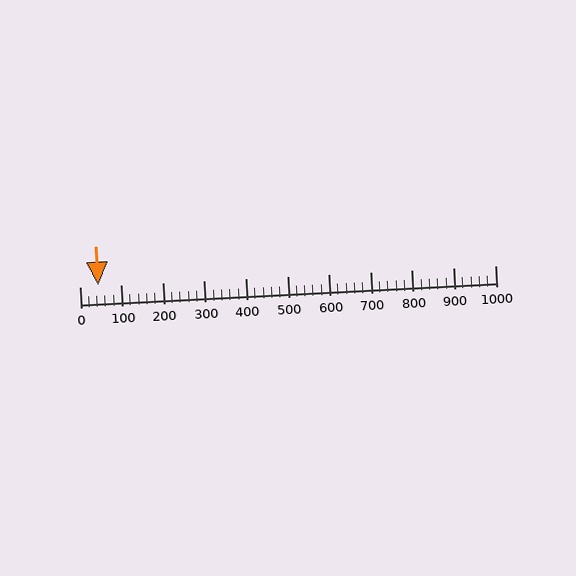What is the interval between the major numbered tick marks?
The major tick marks are spaced 100 units apart.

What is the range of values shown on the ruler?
The ruler shows values from 0 to 1000.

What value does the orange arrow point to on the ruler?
The orange arrow points to approximately 44.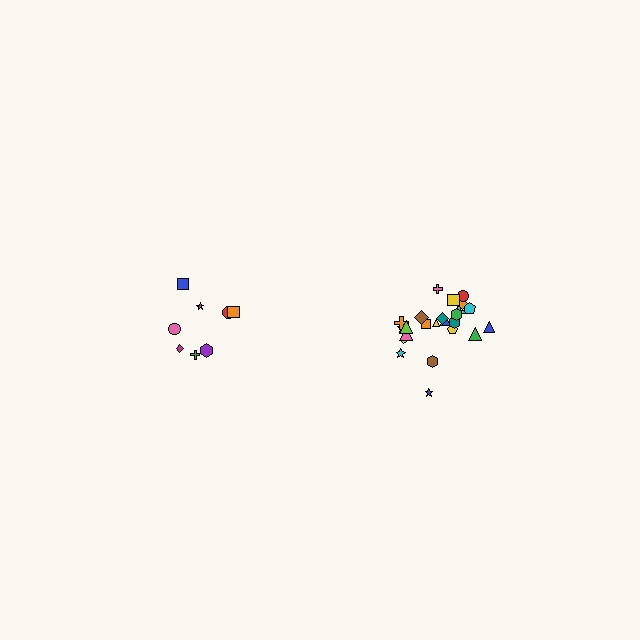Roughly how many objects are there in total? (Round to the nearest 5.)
Roughly 35 objects in total.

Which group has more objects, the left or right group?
The right group.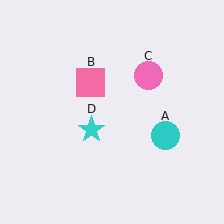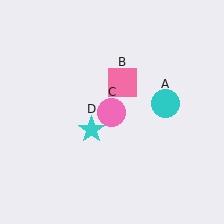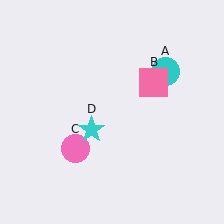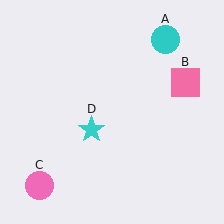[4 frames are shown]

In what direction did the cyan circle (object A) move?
The cyan circle (object A) moved up.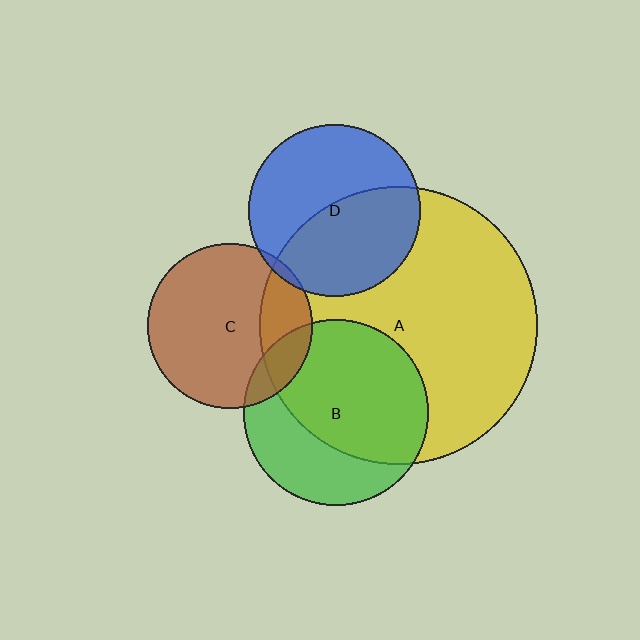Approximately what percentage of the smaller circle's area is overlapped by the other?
Approximately 65%.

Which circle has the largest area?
Circle A (yellow).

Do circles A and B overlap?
Yes.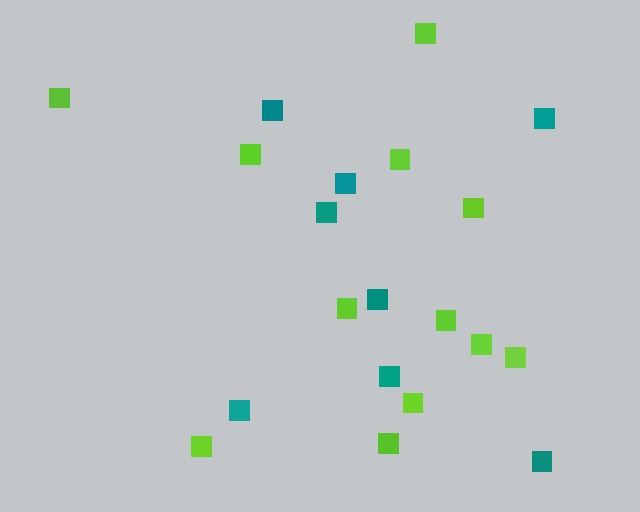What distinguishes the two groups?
There are 2 groups: one group of lime squares (12) and one group of teal squares (8).